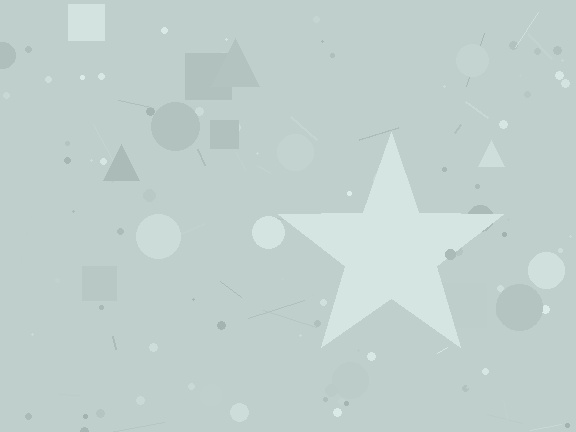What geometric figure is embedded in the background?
A star is embedded in the background.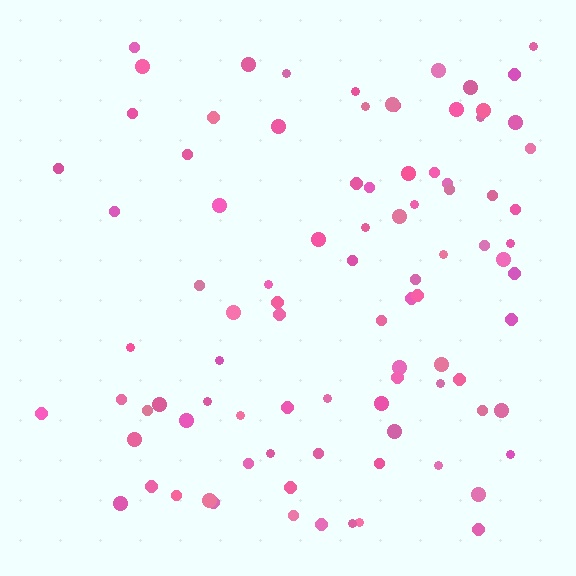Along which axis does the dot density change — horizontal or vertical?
Horizontal.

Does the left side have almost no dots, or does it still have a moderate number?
Still a moderate number, just noticeably fewer than the right.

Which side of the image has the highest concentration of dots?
The right.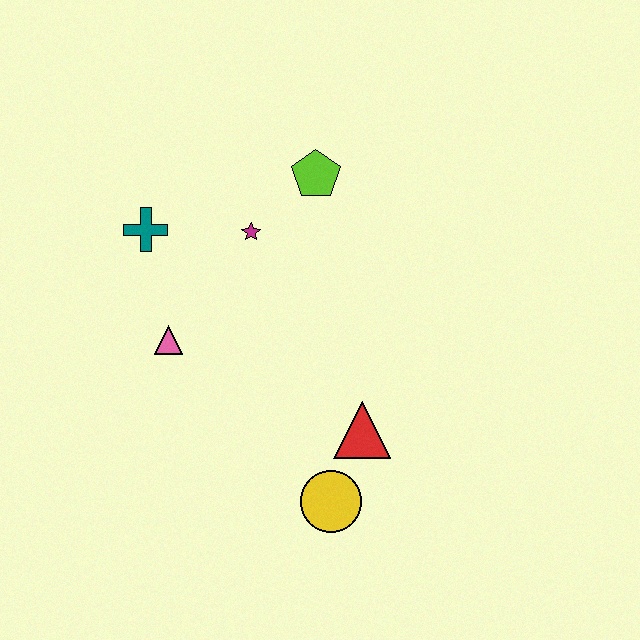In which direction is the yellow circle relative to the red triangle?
The yellow circle is below the red triangle.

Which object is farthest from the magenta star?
The yellow circle is farthest from the magenta star.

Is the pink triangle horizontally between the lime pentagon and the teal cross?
Yes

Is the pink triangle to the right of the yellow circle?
No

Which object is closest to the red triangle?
The yellow circle is closest to the red triangle.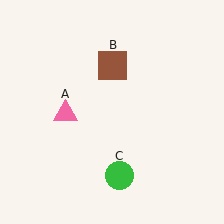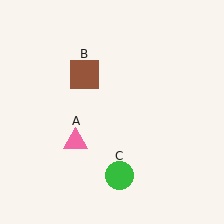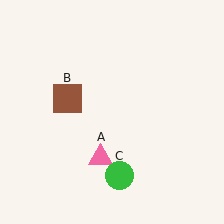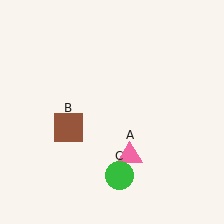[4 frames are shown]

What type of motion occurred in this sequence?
The pink triangle (object A), brown square (object B) rotated counterclockwise around the center of the scene.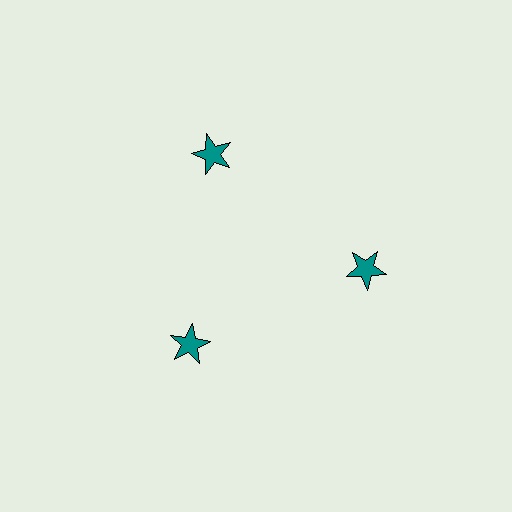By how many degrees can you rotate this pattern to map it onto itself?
The pattern maps onto itself every 120 degrees of rotation.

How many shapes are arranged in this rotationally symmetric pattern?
There are 3 shapes, arranged in 3 groups of 1.